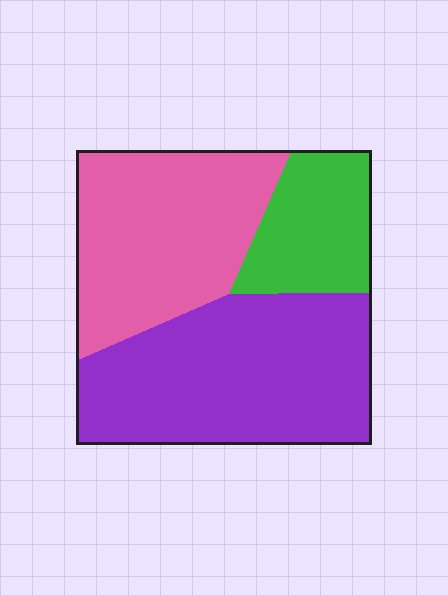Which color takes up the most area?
Purple, at roughly 45%.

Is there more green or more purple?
Purple.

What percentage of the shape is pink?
Pink covers roughly 35% of the shape.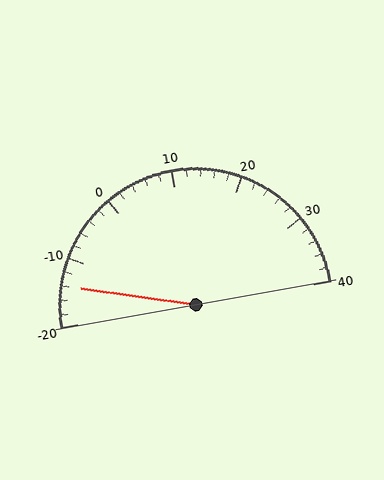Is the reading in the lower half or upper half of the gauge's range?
The reading is in the lower half of the range (-20 to 40).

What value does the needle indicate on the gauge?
The needle indicates approximately -14.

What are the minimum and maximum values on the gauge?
The gauge ranges from -20 to 40.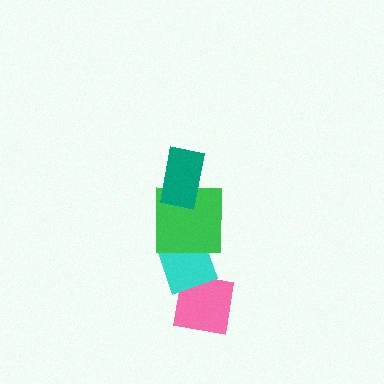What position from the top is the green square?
The green square is 2nd from the top.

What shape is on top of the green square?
The teal rectangle is on top of the green square.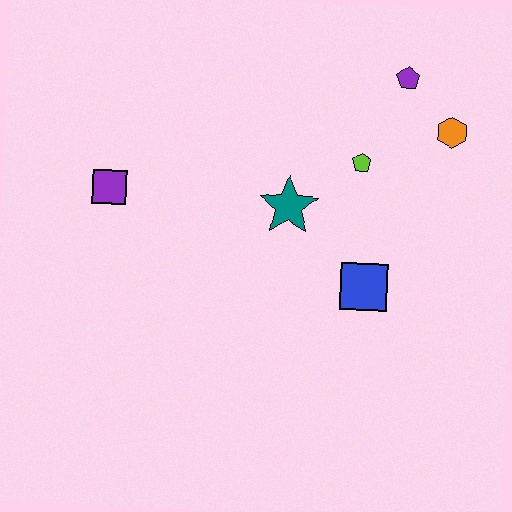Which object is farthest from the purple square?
The orange hexagon is farthest from the purple square.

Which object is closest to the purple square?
The teal star is closest to the purple square.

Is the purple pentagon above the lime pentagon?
Yes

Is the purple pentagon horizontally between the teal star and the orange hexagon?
Yes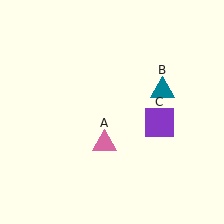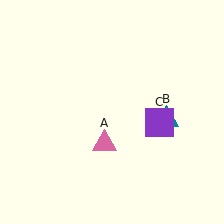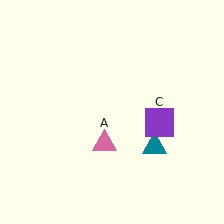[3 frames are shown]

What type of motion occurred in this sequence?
The teal triangle (object B) rotated clockwise around the center of the scene.